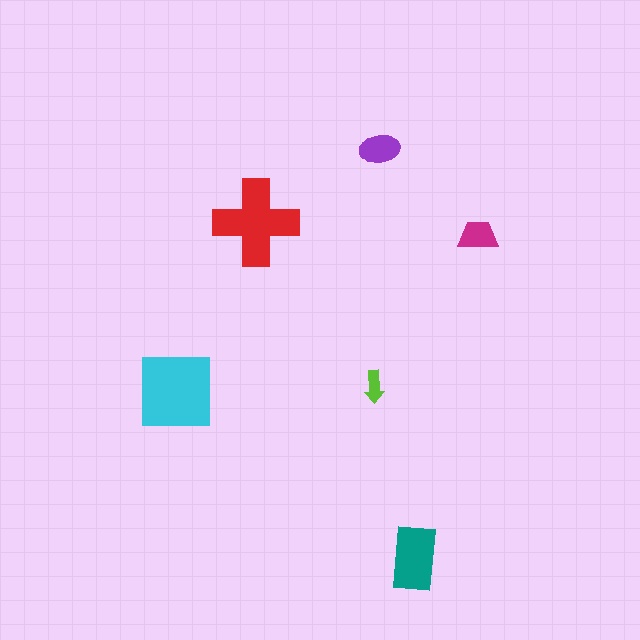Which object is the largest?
The cyan square.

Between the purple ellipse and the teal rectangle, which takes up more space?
The teal rectangle.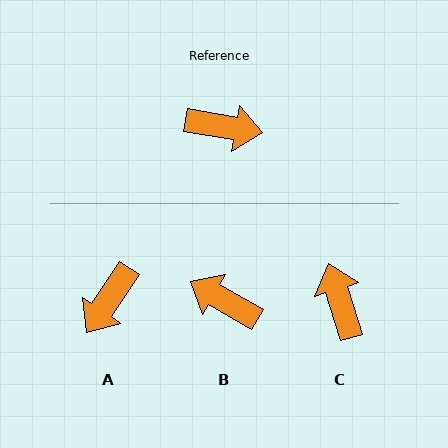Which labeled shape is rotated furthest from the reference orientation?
B, about 160 degrees away.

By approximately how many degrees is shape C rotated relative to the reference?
Approximately 116 degrees counter-clockwise.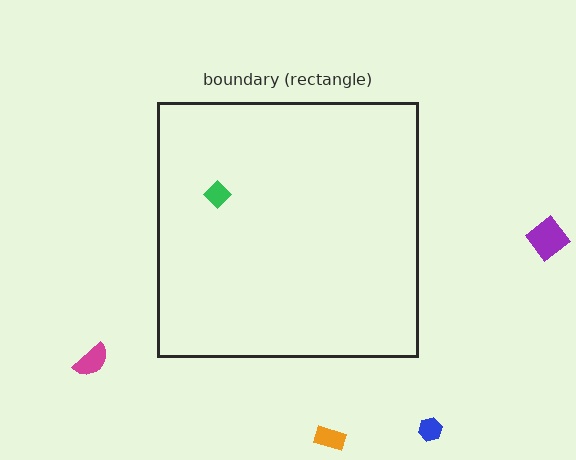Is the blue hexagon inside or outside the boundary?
Outside.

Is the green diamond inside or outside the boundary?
Inside.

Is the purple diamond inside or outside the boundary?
Outside.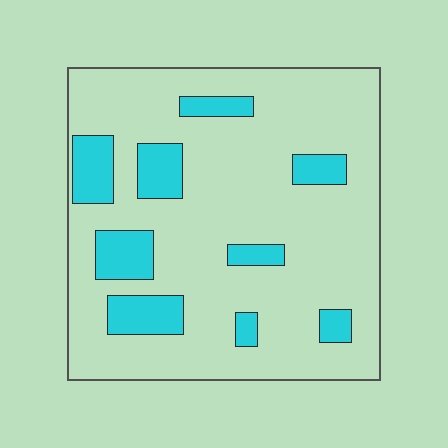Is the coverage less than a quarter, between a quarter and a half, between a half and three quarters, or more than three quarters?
Less than a quarter.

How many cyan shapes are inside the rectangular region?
9.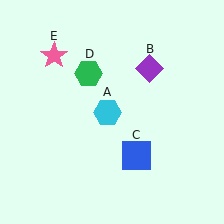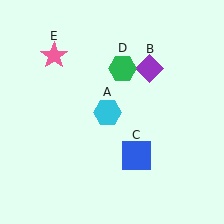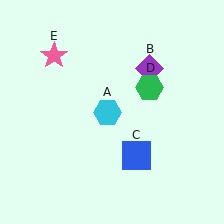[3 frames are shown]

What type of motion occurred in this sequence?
The green hexagon (object D) rotated clockwise around the center of the scene.